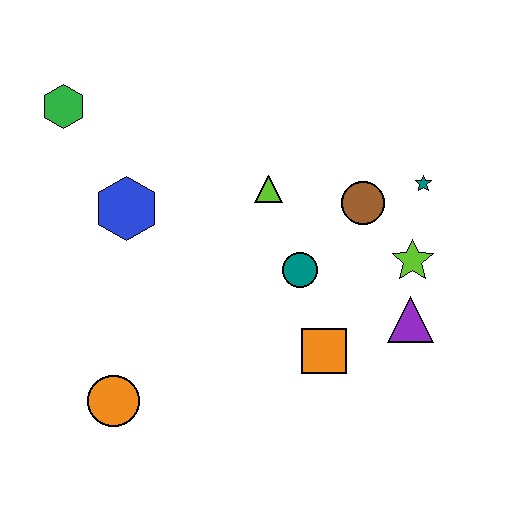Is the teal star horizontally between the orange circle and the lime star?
No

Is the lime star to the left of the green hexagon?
No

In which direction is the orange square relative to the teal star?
The orange square is below the teal star.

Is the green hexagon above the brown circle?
Yes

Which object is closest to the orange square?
The teal circle is closest to the orange square.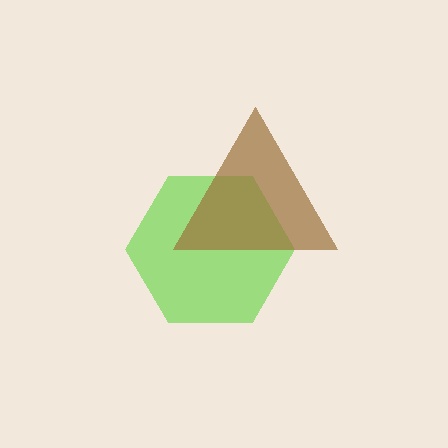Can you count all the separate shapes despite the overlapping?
Yes, there are 2 separate shapes.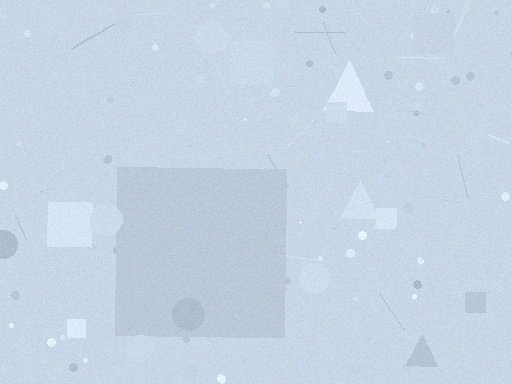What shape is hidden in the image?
A square is hidden in the image.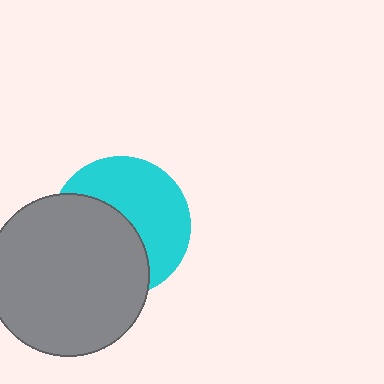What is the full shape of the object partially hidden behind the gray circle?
The partially hidden object is a cyan circle.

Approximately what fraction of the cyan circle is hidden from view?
Roughly 49% of the cyan circle is hidden behind the gray circle.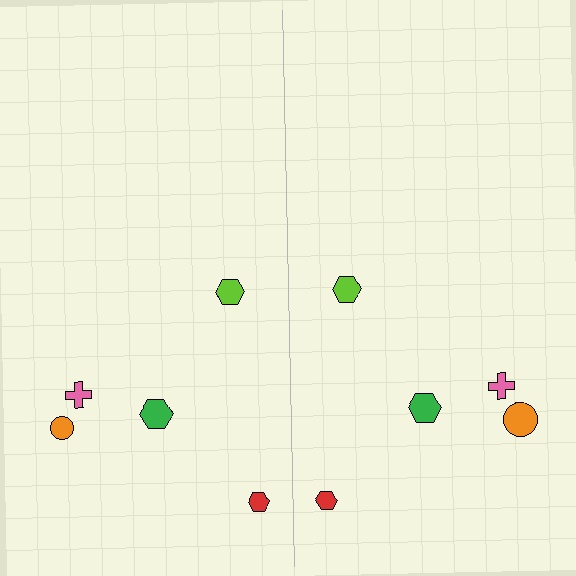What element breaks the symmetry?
The orange circle on the right side has a different size than its mirror counterpart.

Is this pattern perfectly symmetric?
No, the pattern is not perfectly symmetric. The orange circle on the right side has a different size than its mirror counterpart.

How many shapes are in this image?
There are 10 shapes in this image.